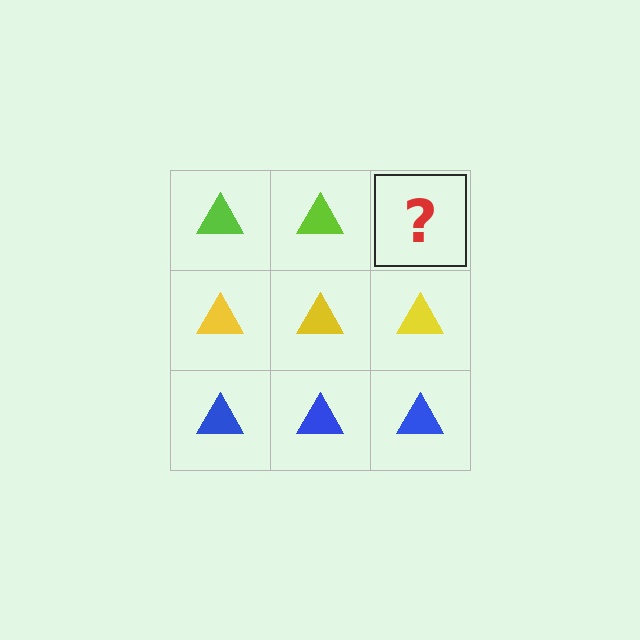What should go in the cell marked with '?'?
The missing cell should contain a lime triangle.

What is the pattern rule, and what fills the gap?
The rule is that each row has a consistent color. The gap should be filled with a lime triangle.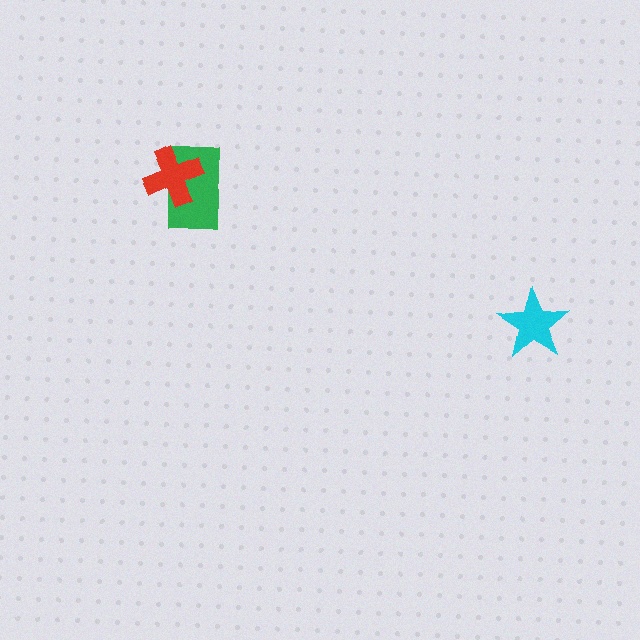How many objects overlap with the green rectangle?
1 object overlaps with the green rectangle.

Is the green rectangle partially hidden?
Yes, it is partially covered by another shape.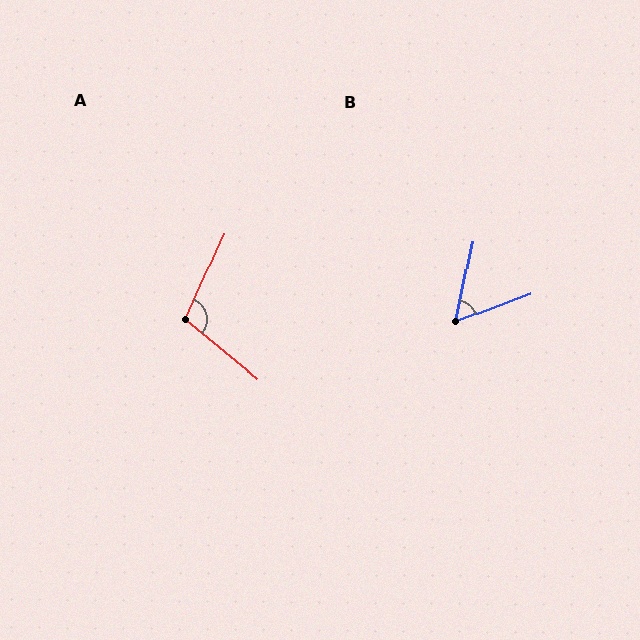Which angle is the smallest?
B, at approximately 57 degrees.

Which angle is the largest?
A, at approximately 105 degrees.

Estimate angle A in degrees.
Approximately 105 degrees.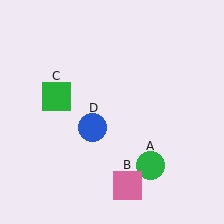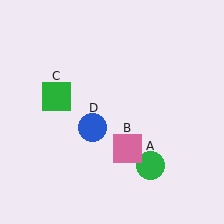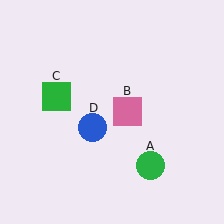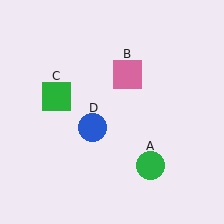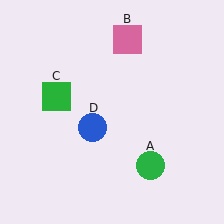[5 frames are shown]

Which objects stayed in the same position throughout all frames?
Green circle (object A) and green square (object C) and blue circle (object D) remained stationary.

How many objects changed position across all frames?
1 object changed position: pink square (object B).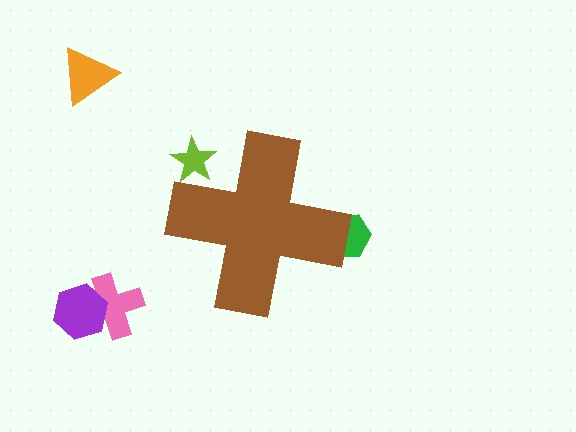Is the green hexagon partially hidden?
Yes, the green hexagon is partially hidden behind the brown cross.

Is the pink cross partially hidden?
No, the pink cross is fully visible.